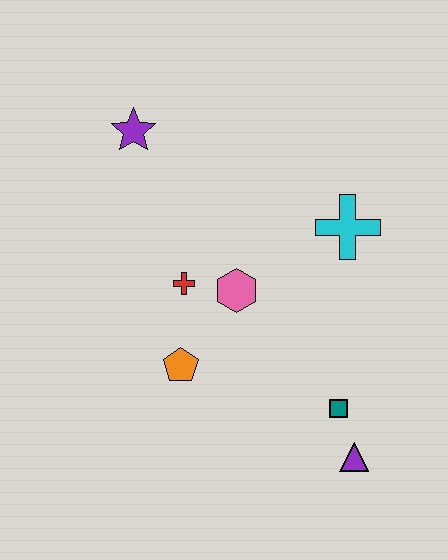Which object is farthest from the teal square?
The purple star is farthest from the teal square.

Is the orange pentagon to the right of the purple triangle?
No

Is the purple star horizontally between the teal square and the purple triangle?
No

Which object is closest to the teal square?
The purple triangle is closest to the teal square.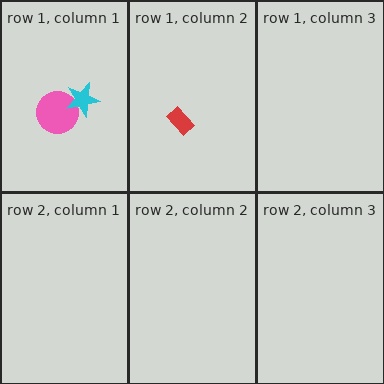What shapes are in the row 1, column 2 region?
The red rectangle.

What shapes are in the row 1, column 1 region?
The pink circle, the cyan star.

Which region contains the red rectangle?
The row 1, column 2 region.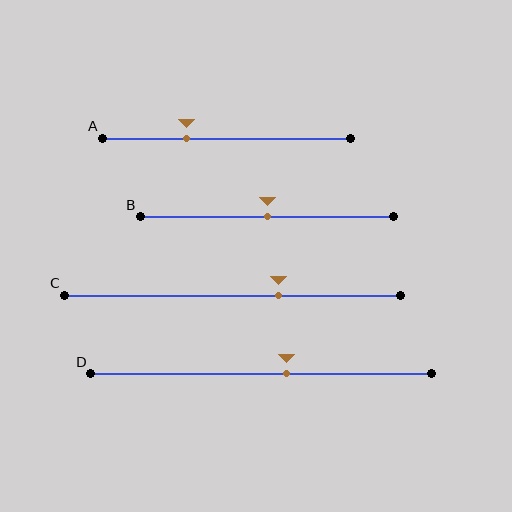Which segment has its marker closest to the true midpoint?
Segment B has its marker closest to the true midpoint.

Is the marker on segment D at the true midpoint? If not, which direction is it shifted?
No, the marker on segment D is shifted to the right by about 7% of the segment length.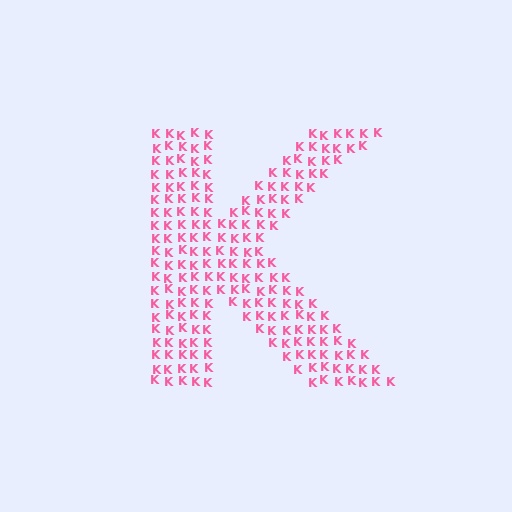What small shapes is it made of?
It is made of small letter K's.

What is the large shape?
The large shape is the letter K.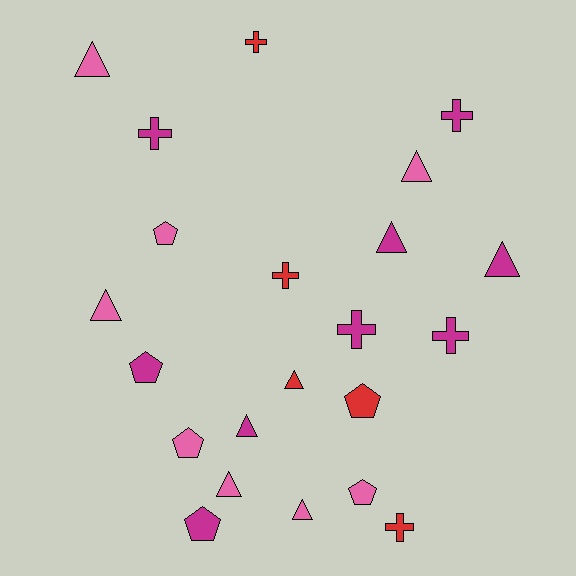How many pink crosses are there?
There are no pink crosses.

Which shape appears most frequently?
Triangle, with 9 objects.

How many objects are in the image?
There are 22 objects.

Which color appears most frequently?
Magenta, with 9 objects.